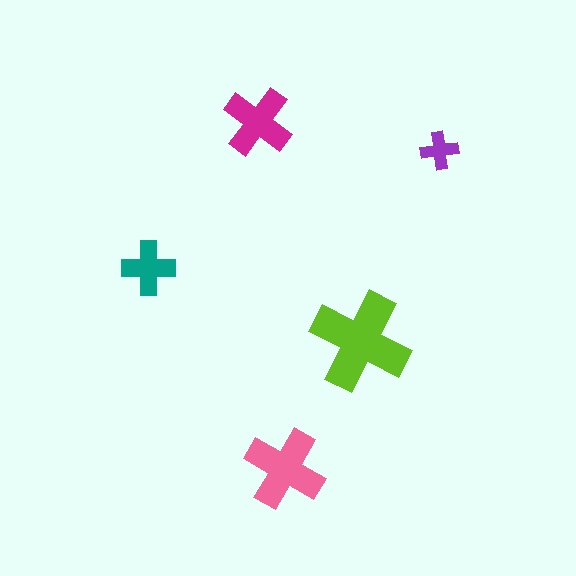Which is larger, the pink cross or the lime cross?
The lime one.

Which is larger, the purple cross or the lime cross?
The lime one.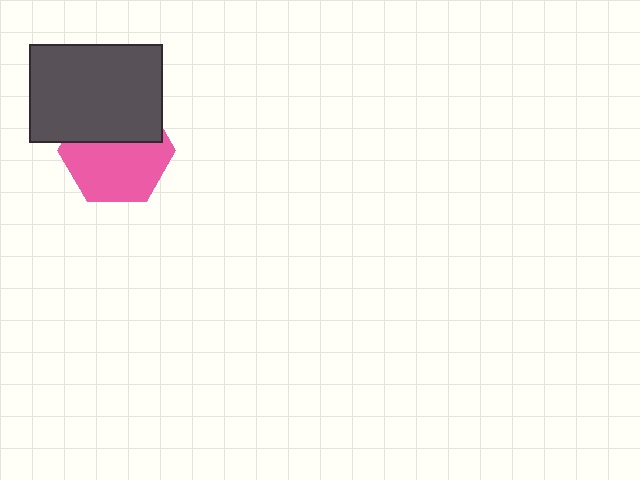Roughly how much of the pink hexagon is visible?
About half of it is visible (roughly 60%).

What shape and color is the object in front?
The object in front is a dark gray rectangle.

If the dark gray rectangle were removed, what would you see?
You would see the complete pink hexagon.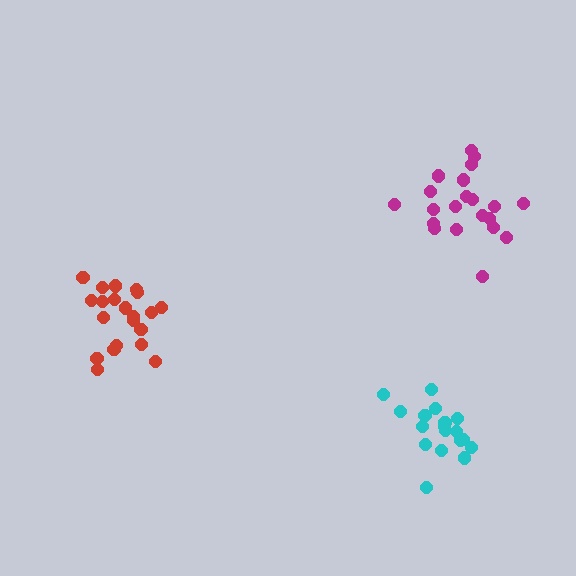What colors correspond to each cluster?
The clusters are colored: magenta, red, cyan.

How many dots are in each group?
Group 1: 21 dots, Group 2: 21 dots, Group 3: 18 dots (60 total).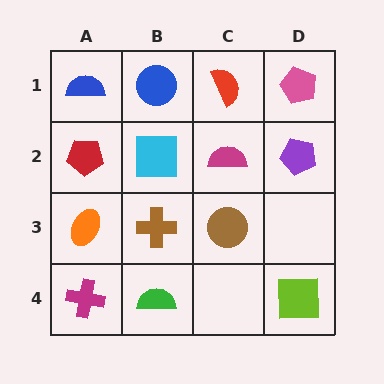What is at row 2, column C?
A magenta semicircle.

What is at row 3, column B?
A brown cross.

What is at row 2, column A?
A red pentagon.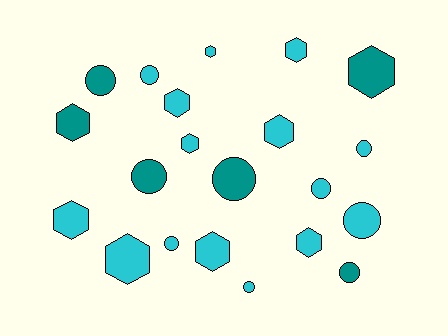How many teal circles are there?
There are 4 teal circles.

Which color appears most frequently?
Cyan, with 15 objects.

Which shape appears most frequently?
Hexagon, with 11 objects.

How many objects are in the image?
There are 21 objects.